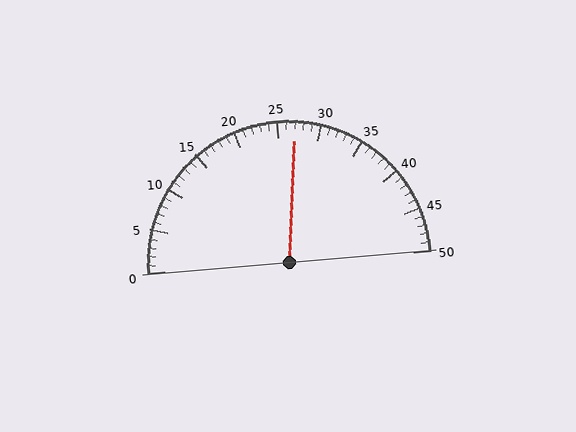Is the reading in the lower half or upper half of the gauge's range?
The reading is in the upper half of the range (0 to 50).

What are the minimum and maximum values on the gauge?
The gauge ranges from 0 to 50.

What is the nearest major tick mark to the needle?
The nearest major tick mark is 25.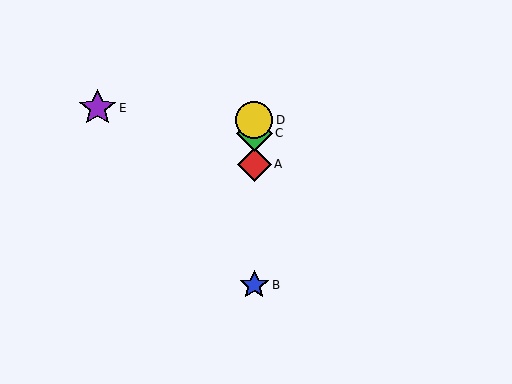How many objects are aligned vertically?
4 objects (A, B, C, D) are aligned vertically.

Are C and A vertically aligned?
Yes, both are at x≈254.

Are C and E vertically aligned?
No, C is at x≈254 and E is at x≈98.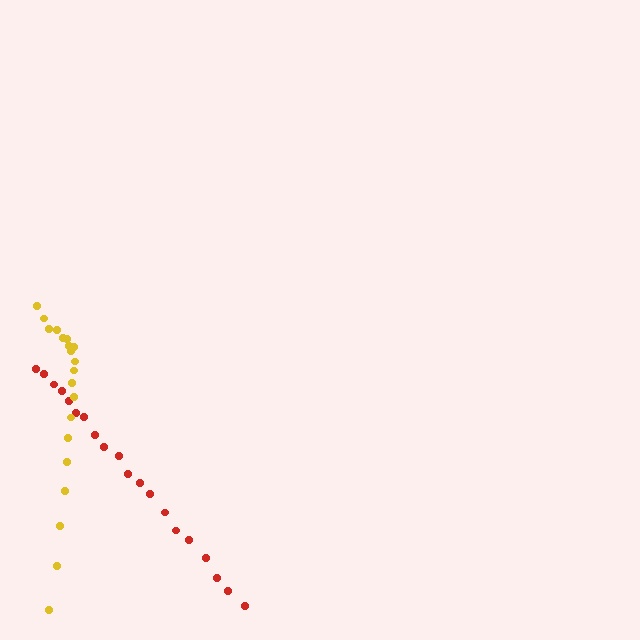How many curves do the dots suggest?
There are 2 distinct paths.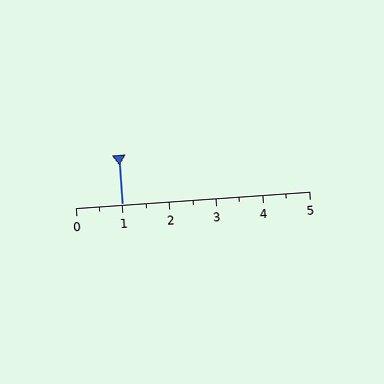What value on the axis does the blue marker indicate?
The marker indicates approximately 1.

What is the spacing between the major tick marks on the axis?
The major ticks are spaced 1 apart.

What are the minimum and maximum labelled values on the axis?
The axis runs from 0 to 5.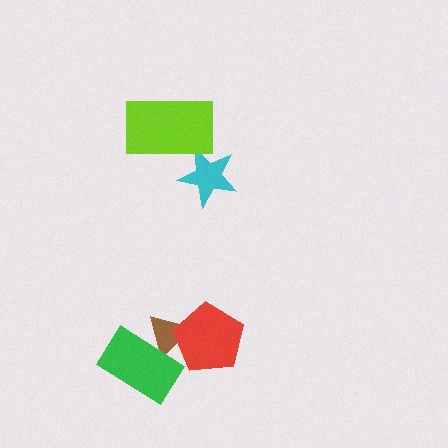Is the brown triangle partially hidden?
Yes, it is partially covered by another shape.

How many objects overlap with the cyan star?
1 object overlaps with the cyan star.